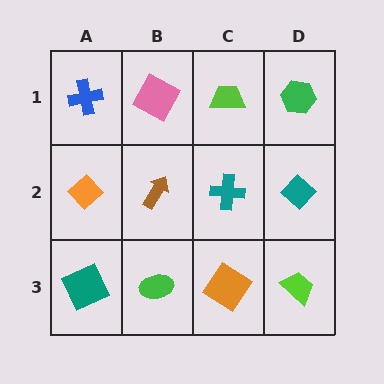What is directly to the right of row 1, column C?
A green hexagon.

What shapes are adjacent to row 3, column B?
A brown arrow (row 2, column B), a teal square (row 3, column A), an orange diamond (row 3, column C).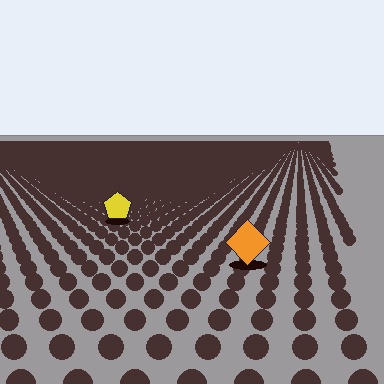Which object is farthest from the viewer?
The yellow pentagon is farthest from the viewer. It appears smaller and the ground texture around it is denser.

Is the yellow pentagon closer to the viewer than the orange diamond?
No. The orange diamond is closer — you can tell from the texture gradient: the ground texture is coarser near it.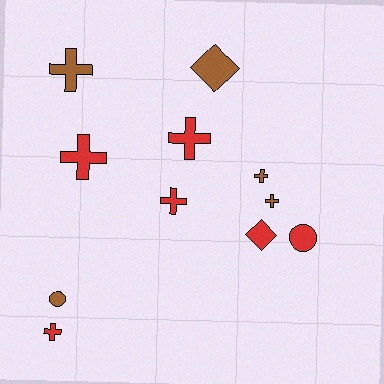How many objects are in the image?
There are 11 objects.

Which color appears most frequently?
Red, with 6 objects.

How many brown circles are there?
There is 1 brown circle.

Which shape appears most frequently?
Cross, with 7 objects.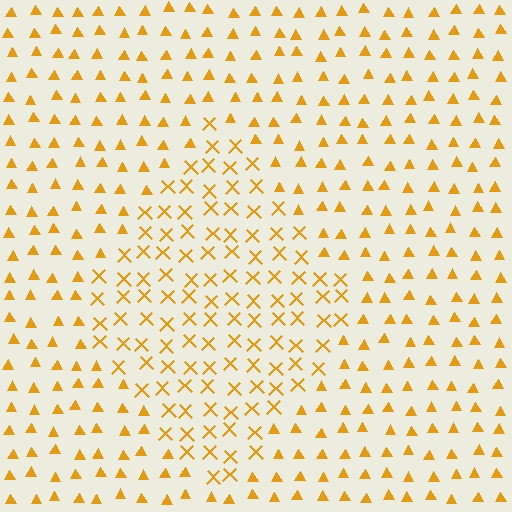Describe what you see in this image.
The image is filled with small orange elements arranged in a uniform grid. A diamond-shaped region contains X marks, while the surrounding area contains triangles. The boundary is defined purely by the change in element shape.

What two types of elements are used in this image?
The image uses X marks inside the diamond region and triangles outside it.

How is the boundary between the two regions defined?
The boundary is defined by a change in element shape: X marks inside vs. triangles outside. All elements share the same color and spacing.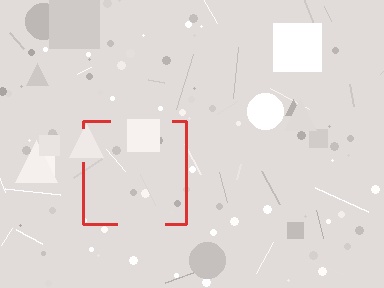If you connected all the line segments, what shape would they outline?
They would outline a square.